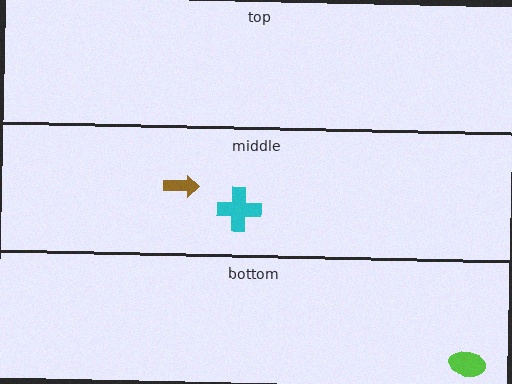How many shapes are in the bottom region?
1.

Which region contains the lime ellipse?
The bottom region.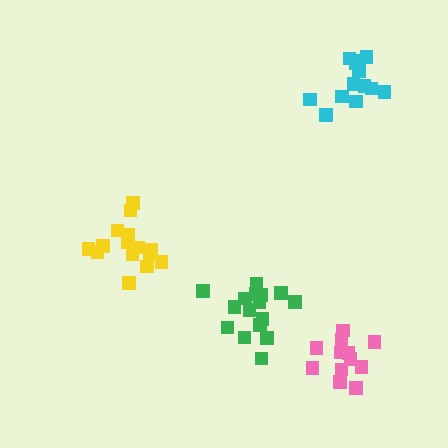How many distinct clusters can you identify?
There are 4 distinct clusters.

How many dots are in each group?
Group 1: 12 dots, Group 2: 16 dots, Group 3: 14 dots, Group 4: 15 dots (57 total).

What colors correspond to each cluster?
The clusters are colored: pink, green, cyan, yellow.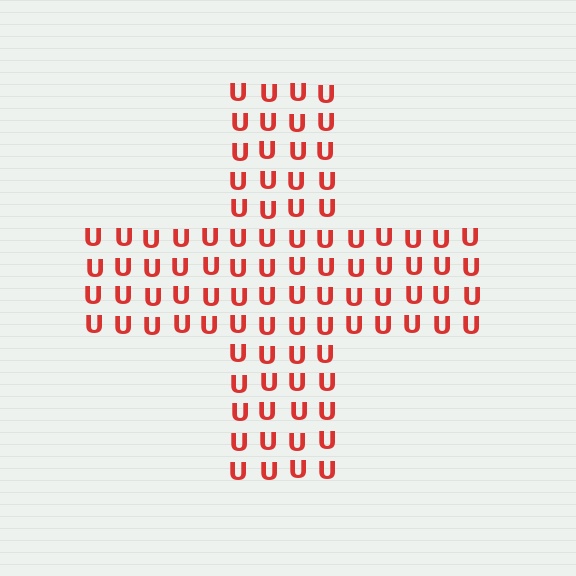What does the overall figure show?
The overall figure shows a cross.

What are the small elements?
The small elements are letter U's.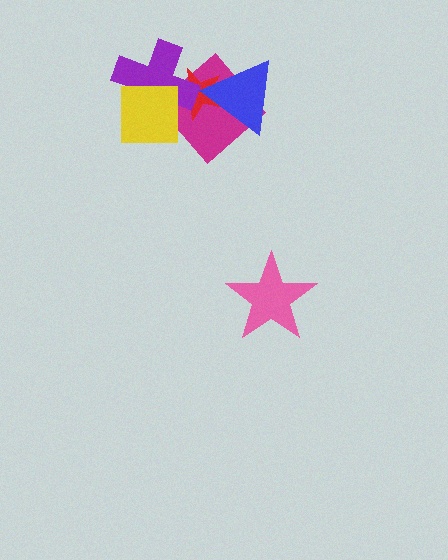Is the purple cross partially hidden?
Yes, it is partially covered by another shape.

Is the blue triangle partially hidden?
No, no other shape covers it.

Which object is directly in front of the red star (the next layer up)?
The blue triangle is directly in front of the red star.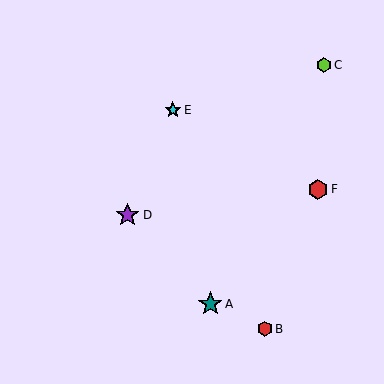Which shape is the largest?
The teal star (labeled A) is the largest.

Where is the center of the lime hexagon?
The center of the lime hexagon is at (324, 65).